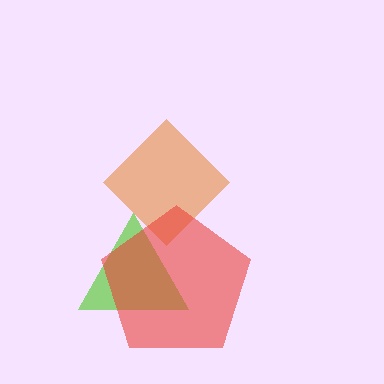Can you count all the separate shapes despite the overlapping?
Yes, there are 3 separate shapes.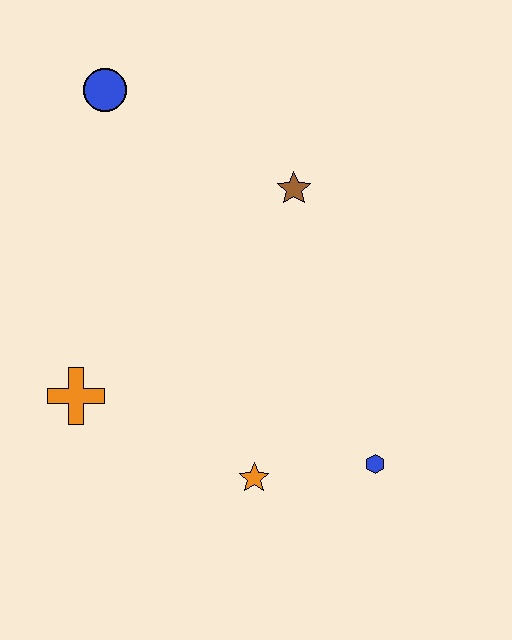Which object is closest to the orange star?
The blue hexagon is closest to the orange star.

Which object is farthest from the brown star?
The orange cross is farthest from the brown star.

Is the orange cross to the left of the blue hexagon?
Yes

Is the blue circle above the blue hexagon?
Yes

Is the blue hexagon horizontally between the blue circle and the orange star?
No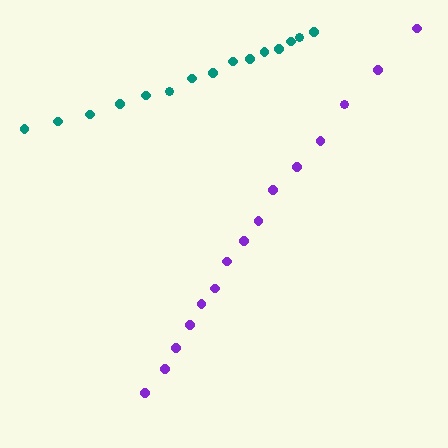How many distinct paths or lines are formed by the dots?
There are 2 distinct paths.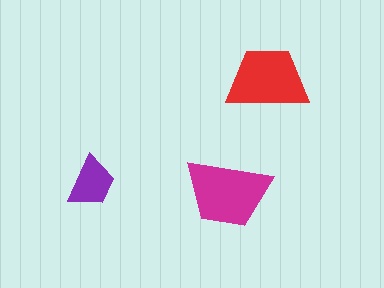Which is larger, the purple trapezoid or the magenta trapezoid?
The magenta one.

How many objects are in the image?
There are 3 objects in the image.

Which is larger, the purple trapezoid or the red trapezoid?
The red one.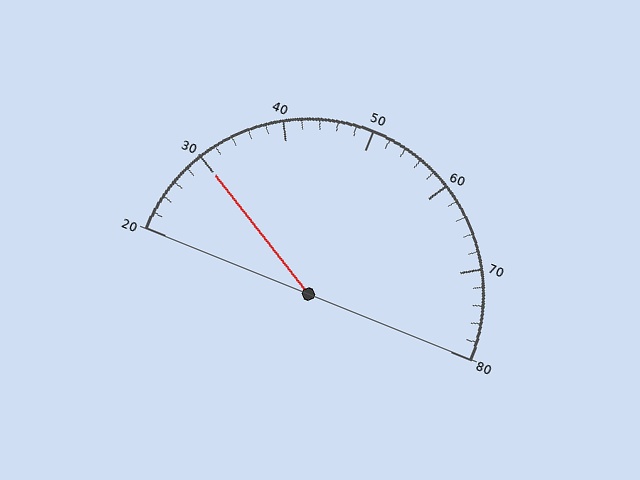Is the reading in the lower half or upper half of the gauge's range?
The reading is in the lower half of the range (20 to 80).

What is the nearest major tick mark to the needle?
The nearest major tick mark is 30.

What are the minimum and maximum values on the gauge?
The gauge ranges from 20 to 80.